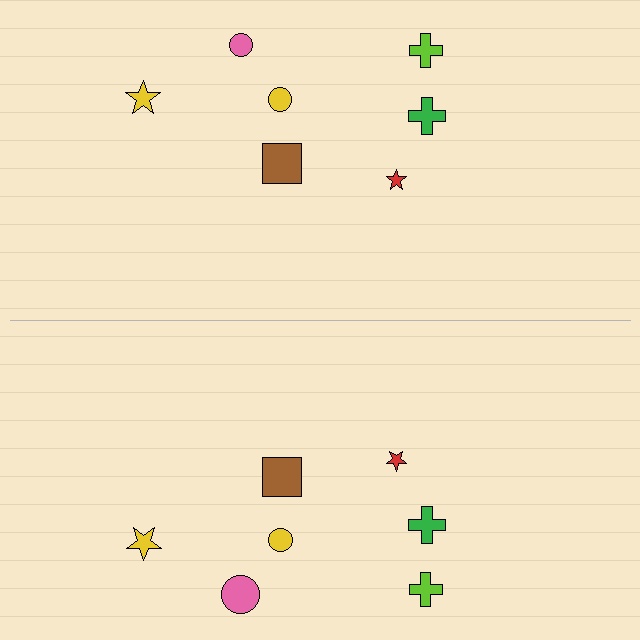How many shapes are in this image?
There are 14 shapes in this image.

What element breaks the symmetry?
The pink circle on the bottom side has a different size than its mirror counterpart.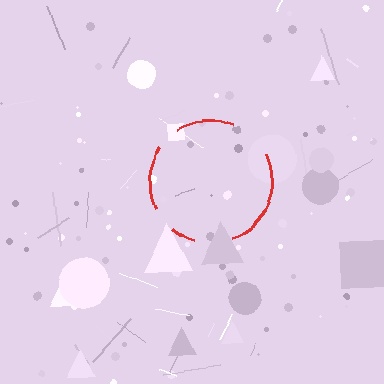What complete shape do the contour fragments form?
The contour fragments form a circle.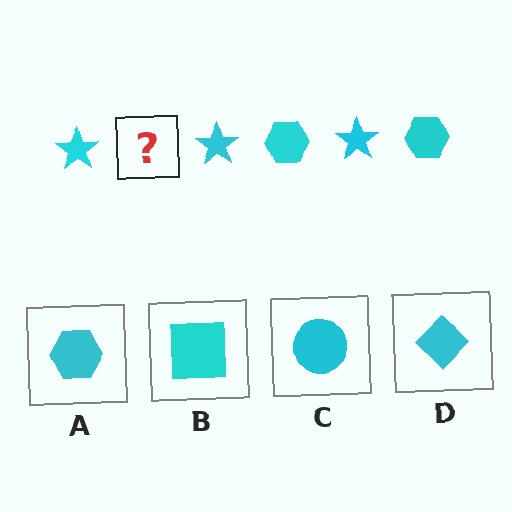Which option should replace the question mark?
Option A.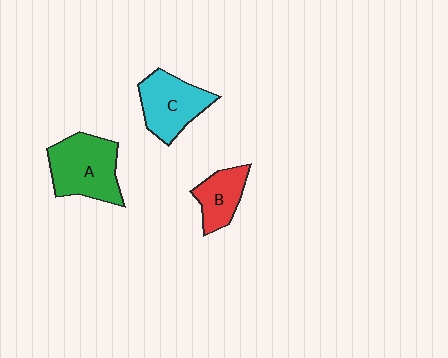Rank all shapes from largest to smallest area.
From largest to smallest: A (green), C (cyan), B (red).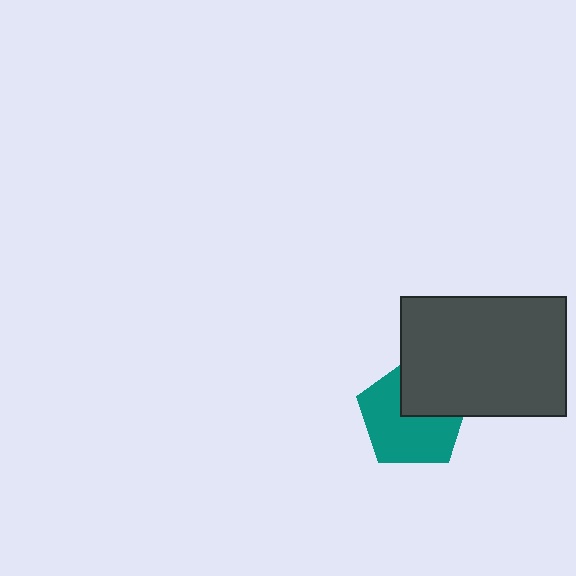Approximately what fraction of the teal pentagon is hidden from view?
Roughly 36% of the teal pentagon is hidden behind the dark gray rectangle.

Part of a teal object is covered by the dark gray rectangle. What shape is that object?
It is a pentagon.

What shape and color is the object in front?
The object in front is a dark gray rectangle.